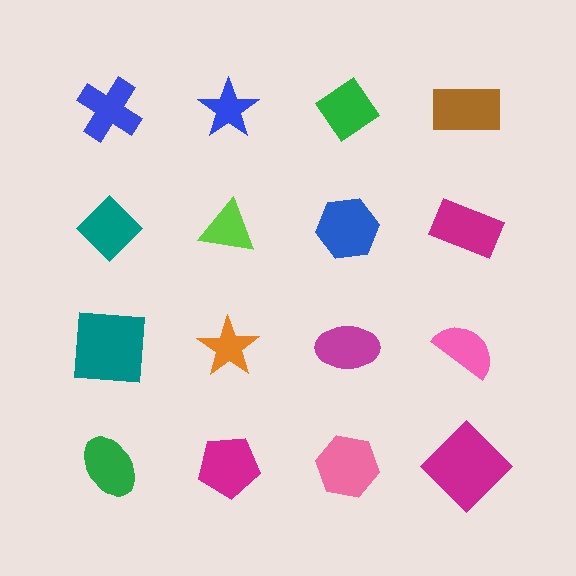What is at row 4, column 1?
A green ellipse.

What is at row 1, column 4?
A brown rectangle.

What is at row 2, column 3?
A blue hexagon.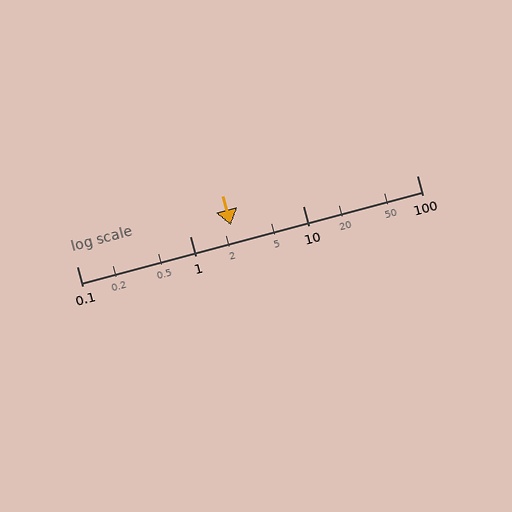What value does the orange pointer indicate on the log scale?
The pointer indicates approximately 2.3.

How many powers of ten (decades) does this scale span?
The scale spans 3 decades, from 0.1 to 100.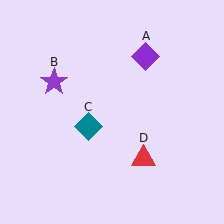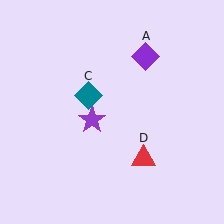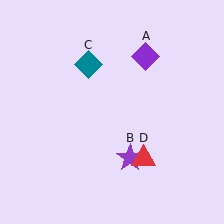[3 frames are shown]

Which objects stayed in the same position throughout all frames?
Purple diamond (object A) and red triangle (object D) remained stationary.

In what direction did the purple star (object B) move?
The purple star (object B) moved down and to the right.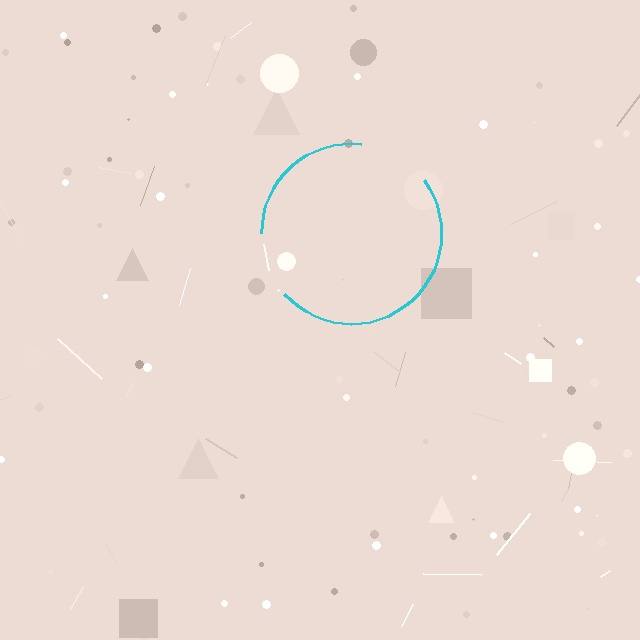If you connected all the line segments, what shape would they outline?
They would outline a circle.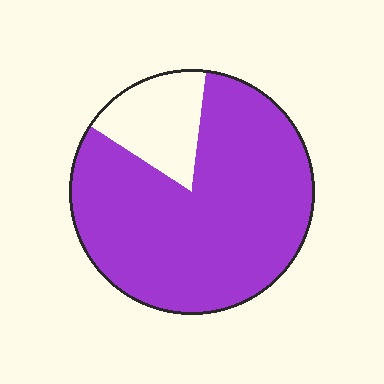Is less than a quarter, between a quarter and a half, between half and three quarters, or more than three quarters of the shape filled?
More than three quarters.